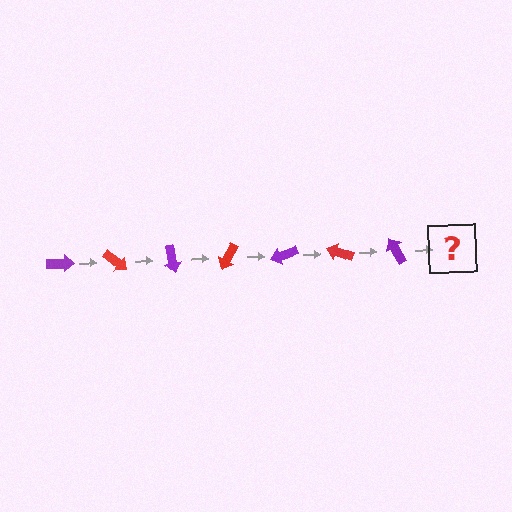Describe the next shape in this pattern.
It should be a red arrow, rotated 280 degrees from the start.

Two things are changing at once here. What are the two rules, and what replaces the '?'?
The two rules are that it rotates 40 degrees each step and the color cycles through purple and red. The '?' should be a red arrow, rotated 280 degrees from the start.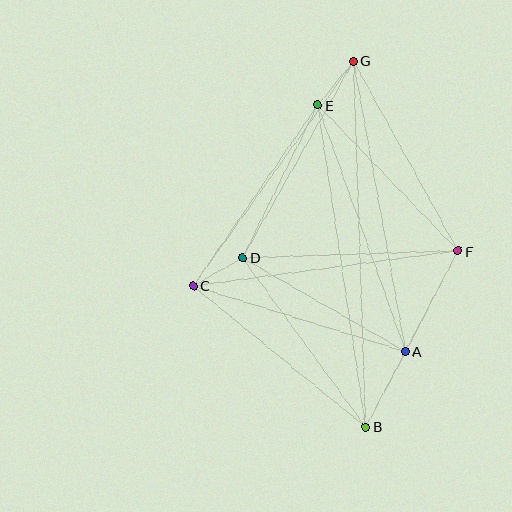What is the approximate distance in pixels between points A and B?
The distance between A and B is approximately 85 pixels.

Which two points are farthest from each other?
Points B and G are farthest from each other.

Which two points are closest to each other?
Points E and G are closest to each other.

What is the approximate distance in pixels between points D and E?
The distance between D and E is approximately 170 pixels.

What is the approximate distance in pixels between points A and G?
The distance between A and G is approximately 295 pixels.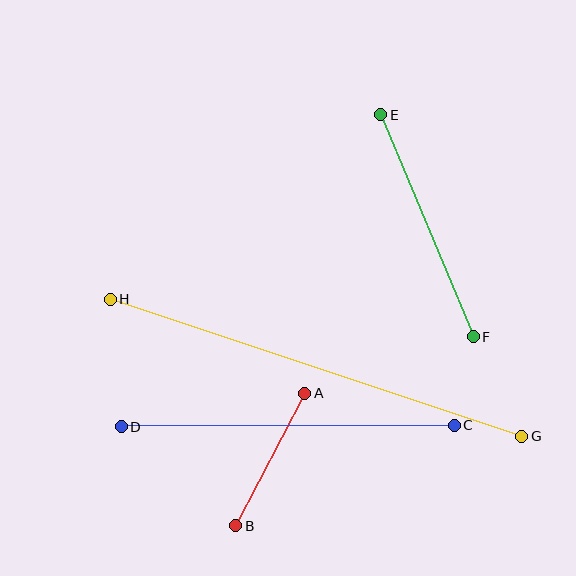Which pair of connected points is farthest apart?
Points G and H are farthest apart.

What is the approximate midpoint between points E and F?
The midpoint is at approximately (427, 226) pixels.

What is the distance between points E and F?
The distance is approximately 240 pixels.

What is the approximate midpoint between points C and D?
The midpoint is at approximately (288, 426) pixels.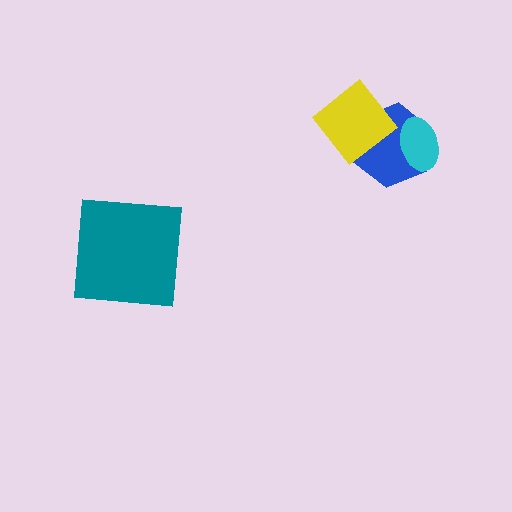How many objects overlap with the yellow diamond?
1 object overlaps with the yellow diamond.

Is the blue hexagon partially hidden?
Yes, it is partially covered by another shape.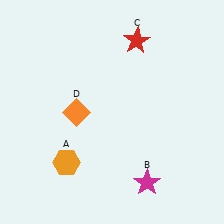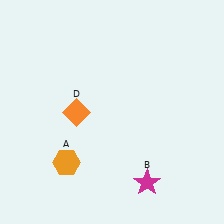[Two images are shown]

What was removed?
The red star (C) was removed in Image 2.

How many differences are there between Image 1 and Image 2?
There is 1 difference between the two images.